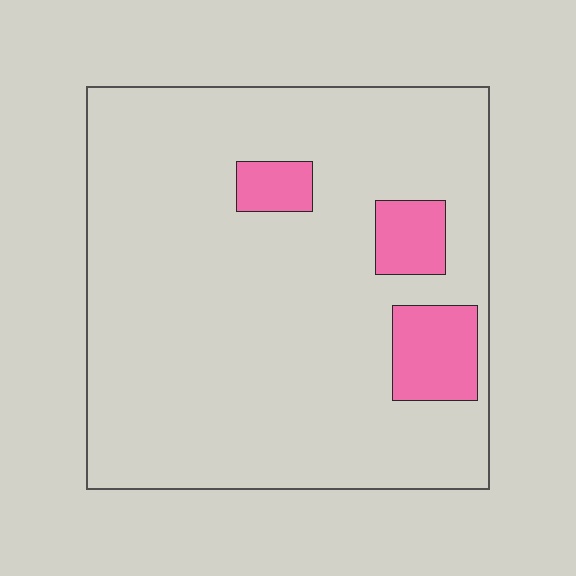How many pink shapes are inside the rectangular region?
3.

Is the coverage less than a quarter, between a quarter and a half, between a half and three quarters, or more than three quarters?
Less than a quarter.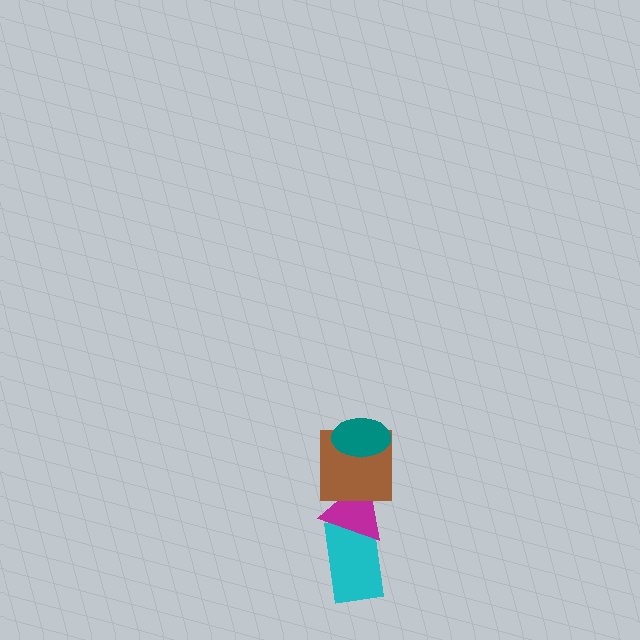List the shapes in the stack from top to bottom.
From top to bottom: the teal ellipse, the brown square, the magenta triangle, the cyan rectangle.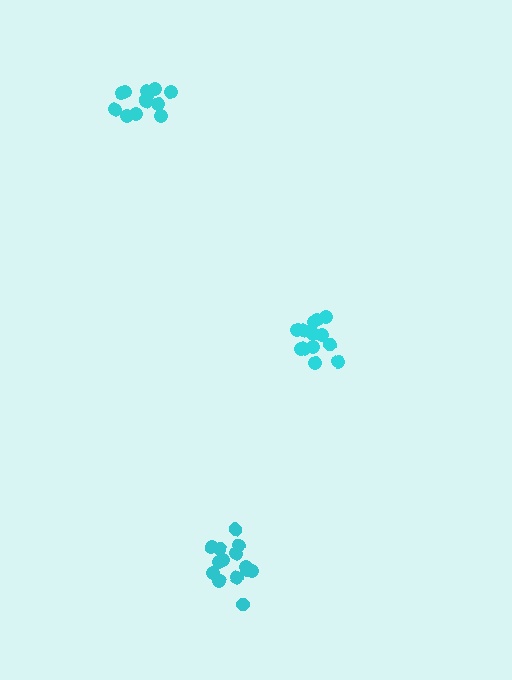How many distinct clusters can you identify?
There are 3 distinct clusters.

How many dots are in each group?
Group 1: 13 dots, Group 2: 14 dots, Group 3: 14 dots (41 total).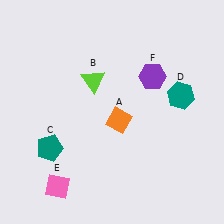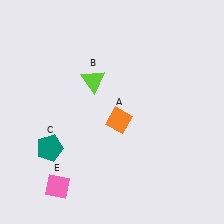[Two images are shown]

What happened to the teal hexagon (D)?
The teal hexagon (D) was removed in Image 2. It was in the top-right area of Image 1.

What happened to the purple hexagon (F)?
The purple hexagon (F) was removed in Image 2. It was in the top-right area of Image 1.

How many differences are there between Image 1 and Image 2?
There are 2 differences between the two images.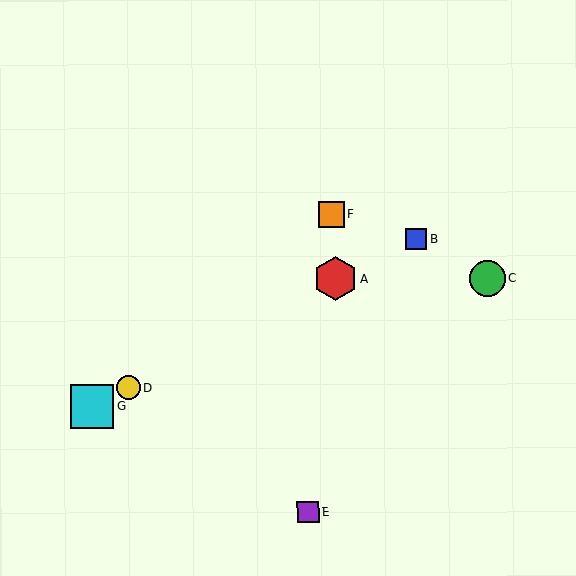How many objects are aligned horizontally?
2 objects (A, C) are aligned horizontally.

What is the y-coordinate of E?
Object E is at y≈512.